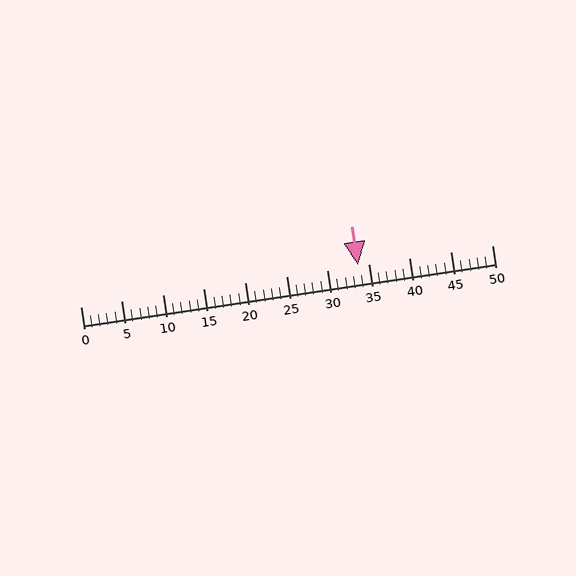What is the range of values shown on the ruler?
The ruler shows values from 0 to 50.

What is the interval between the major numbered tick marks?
The major tick marks are spaced 5 units apart.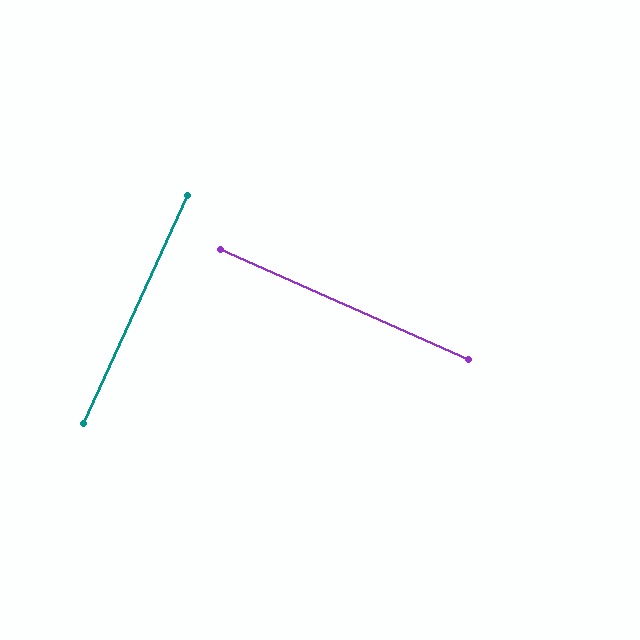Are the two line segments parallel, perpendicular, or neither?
Perpendicular — they meet at approximately 89°.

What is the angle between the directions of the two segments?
Approximately 89 degrees.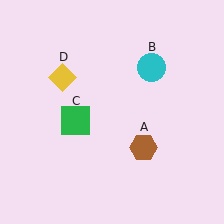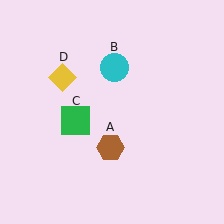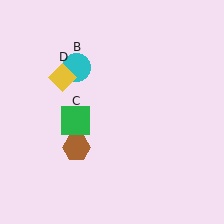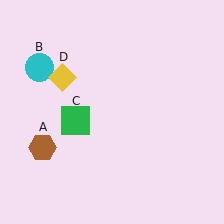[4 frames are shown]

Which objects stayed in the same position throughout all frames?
Green square (object C) and yellow diamond (object D) remained stationary.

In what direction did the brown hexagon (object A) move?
The brown hexagon (object A) moved left.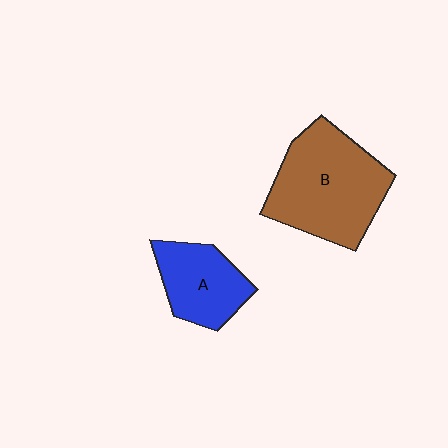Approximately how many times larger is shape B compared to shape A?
Approximately 1.7 times.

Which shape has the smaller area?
Shape A (blue).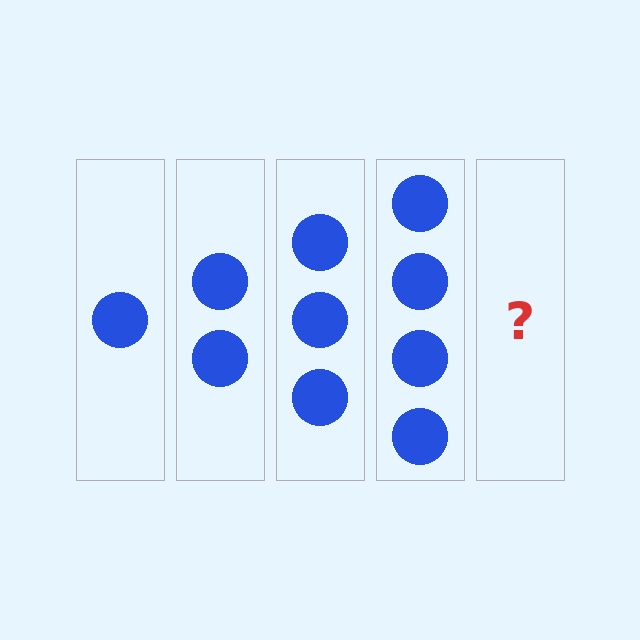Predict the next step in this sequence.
The next step is 5 circles.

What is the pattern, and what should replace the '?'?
The pattern is that each step adds one more circle. The '?' should be 5 circles.